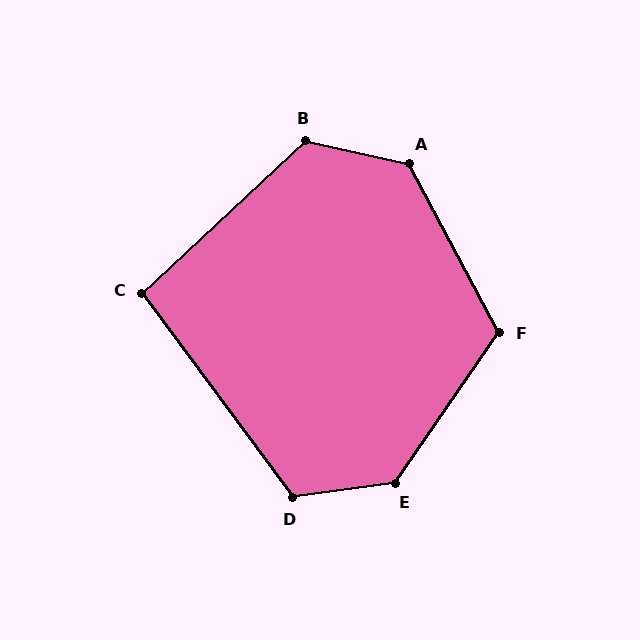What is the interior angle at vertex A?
Approximately 131 degrees (obtuse).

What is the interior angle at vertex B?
Approximately 124 degrees (obtuse).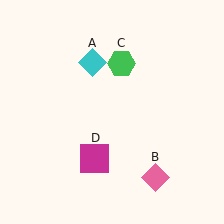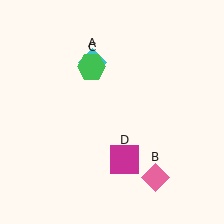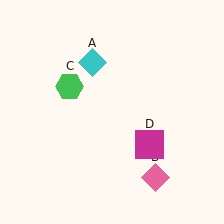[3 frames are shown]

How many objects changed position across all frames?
2 objects changed position: green hexagon (object C), magenta square (object D).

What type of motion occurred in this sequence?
The green hexagon (object C), magenta square (object D) rotated counterclockwise around the center of the scene.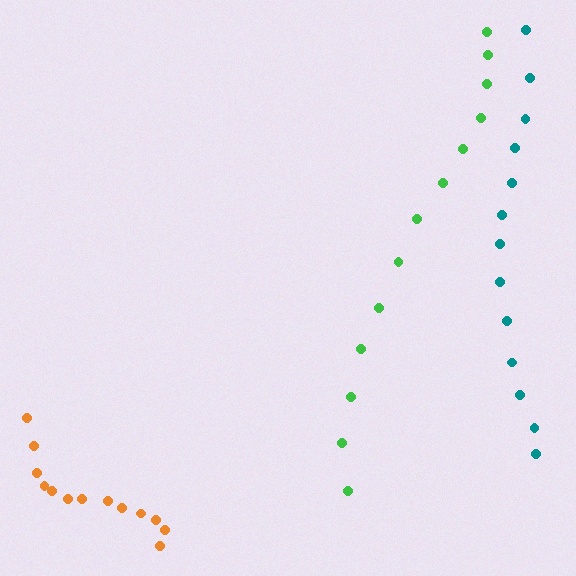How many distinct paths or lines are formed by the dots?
There are 3 distinct paths.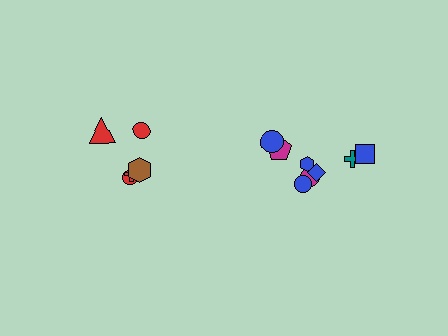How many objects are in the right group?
There are 8 objects.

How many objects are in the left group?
There are 5 objects.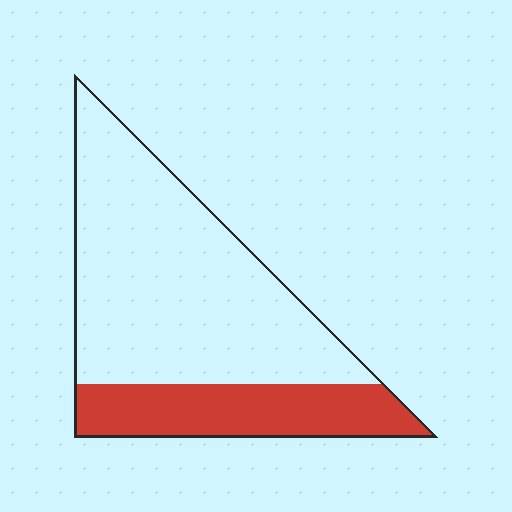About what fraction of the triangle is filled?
About one quarter (1/4).